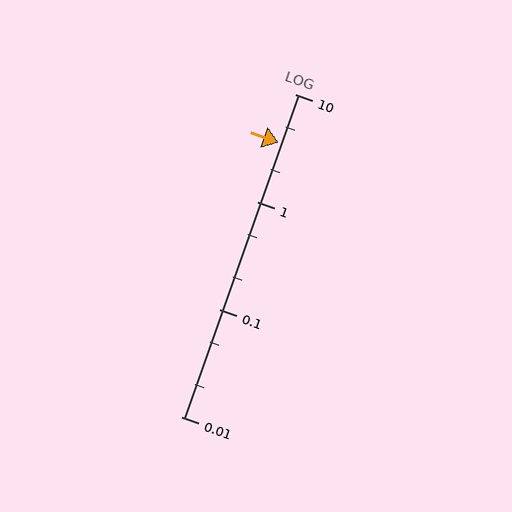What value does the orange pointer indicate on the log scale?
The pointer indicates approximately 3.5.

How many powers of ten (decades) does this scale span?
The scale spans 3 decades, from 0.01 to 10.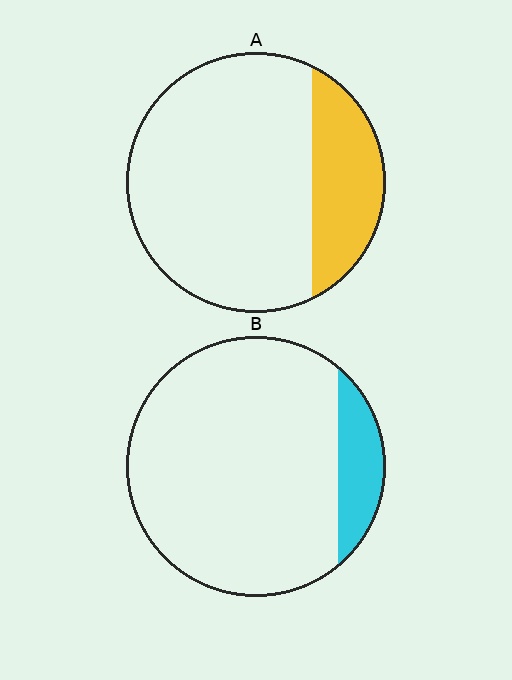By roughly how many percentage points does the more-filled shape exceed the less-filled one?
By roughly 10 percentage points (A over B).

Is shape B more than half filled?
No.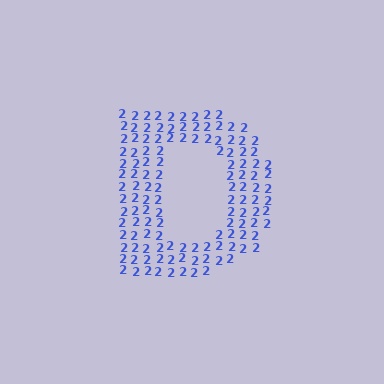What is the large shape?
The large shape is the letter D.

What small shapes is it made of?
It is made of small digit 2's.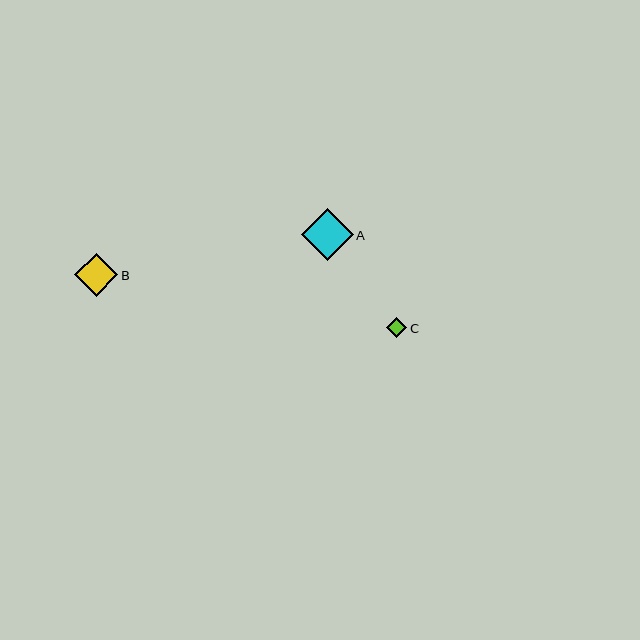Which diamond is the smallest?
Diamond C is the smallest with a size of approximately 20 pixels.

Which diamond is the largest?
Diamond A is the largest with a size of approximately 52 pixels.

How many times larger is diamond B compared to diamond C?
Diamond B is approximately 2.2 times the size of diamond C.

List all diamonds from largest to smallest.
From largest to smallest: A, B, C.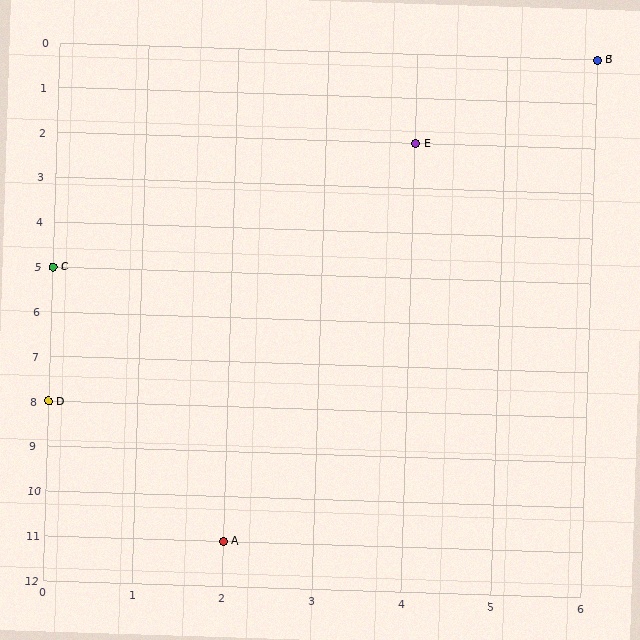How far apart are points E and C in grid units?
Points E and C are 4 columns and 3 rows apart (about 5.0 grid units diagonally).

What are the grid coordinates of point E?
Point E is at grid coordinates (4, 2).